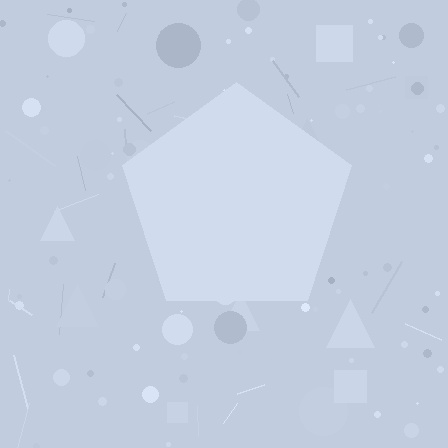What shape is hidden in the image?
A pentagon is hidden in the image.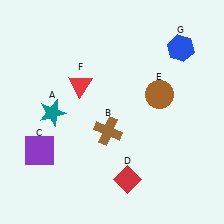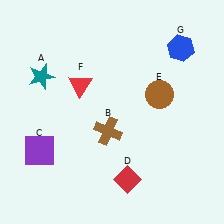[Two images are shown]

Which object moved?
The teal star (A) moved up.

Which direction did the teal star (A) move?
The teal star (A) moved up.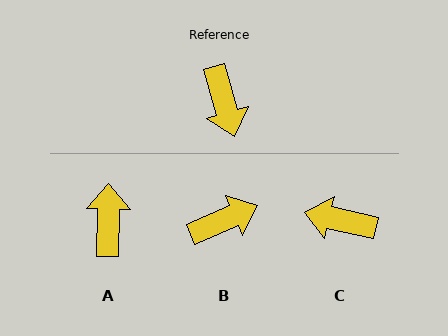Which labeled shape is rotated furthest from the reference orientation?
A, about 163 degrees away.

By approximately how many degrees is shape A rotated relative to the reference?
Approximately 163 degrees counter-clockwise.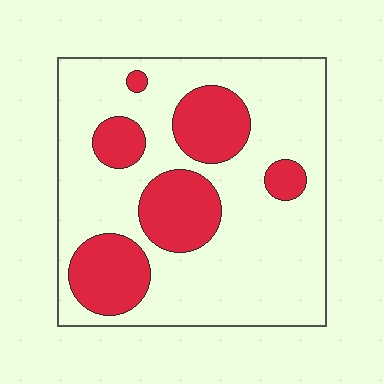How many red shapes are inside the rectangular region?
6.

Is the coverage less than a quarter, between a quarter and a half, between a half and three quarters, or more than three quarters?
Between a quarter and a half.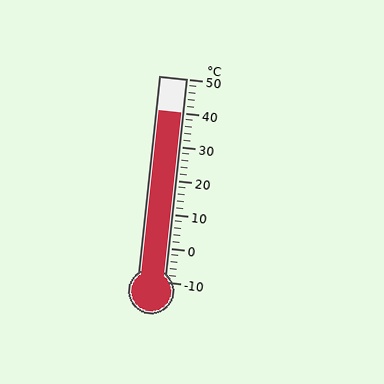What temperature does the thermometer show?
The thermometer shows approximately 40°C.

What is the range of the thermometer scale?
The thermometer scale ranges from -10°C to 50°C.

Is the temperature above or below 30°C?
The temperature is above 30°C.